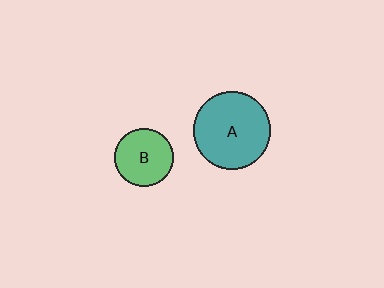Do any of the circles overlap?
No, none of the circles overlap.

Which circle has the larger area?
Circle A (teal).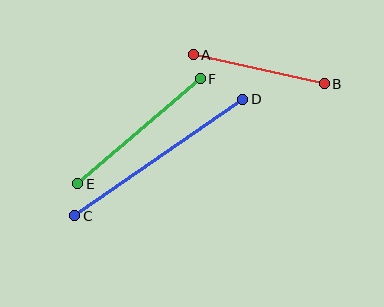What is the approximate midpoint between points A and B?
The midpoint is at approximately (259, 69) pixels.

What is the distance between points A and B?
The distance is approximately 134 pixels.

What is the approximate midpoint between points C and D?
The midpoint is at approximately (159, 158) pixels.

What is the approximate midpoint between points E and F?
The midpoint is at approximately (139, 131) pixels.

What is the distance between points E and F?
The distance is approximately 161 pixels.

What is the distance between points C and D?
The distance is approximately 204 pixels.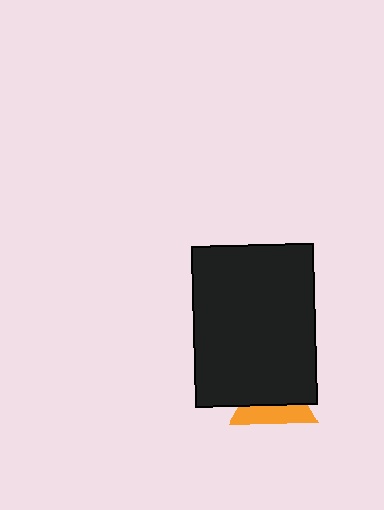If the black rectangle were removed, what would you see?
You would see the complete orange triangle.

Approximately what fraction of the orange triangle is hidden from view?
Roughly 59% of the orange triangle is hidden behind the black rectangle.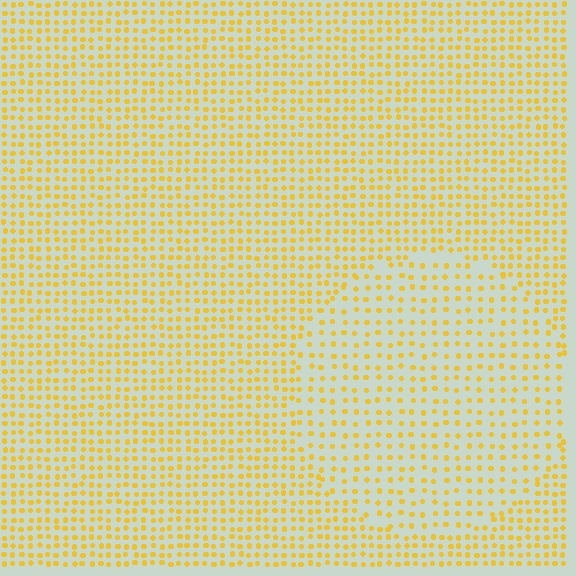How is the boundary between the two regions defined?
The boundary is defined by a change in element density (approximately 1.7x ratio). All elements are the same color, size, and shape.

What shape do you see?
I see a circle.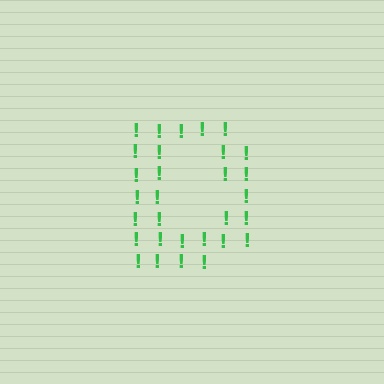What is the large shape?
The large shape is the letter D.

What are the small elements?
The small elements are exclamation marks.